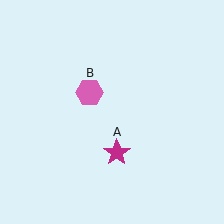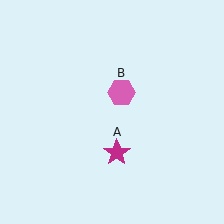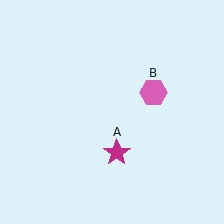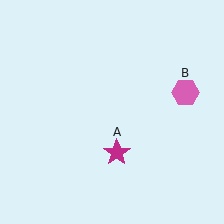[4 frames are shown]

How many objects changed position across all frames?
1 object changed position: pink hexagon (object B).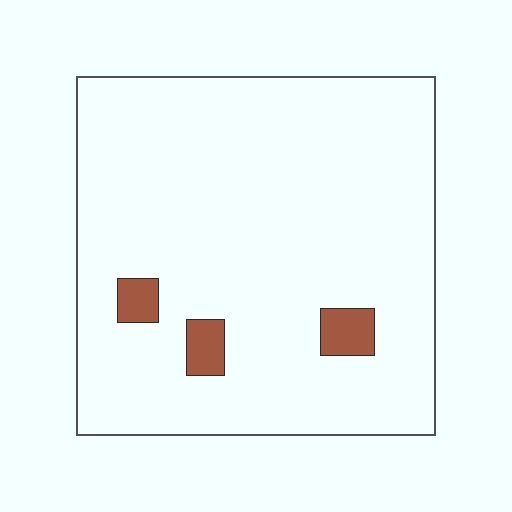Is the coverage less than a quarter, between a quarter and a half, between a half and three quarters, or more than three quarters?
Less than a quarter.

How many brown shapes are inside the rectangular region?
3.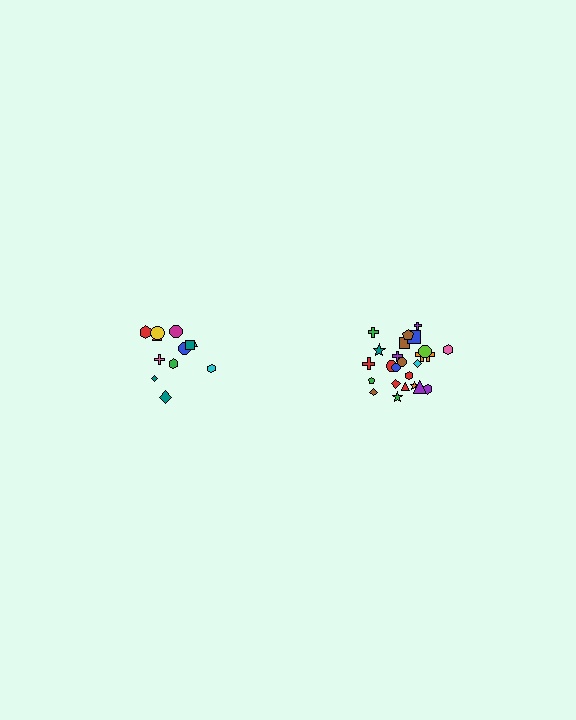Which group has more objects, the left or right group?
The right group.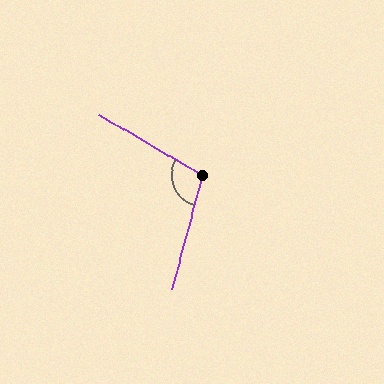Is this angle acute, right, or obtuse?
It is obtuse.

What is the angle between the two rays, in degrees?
Approximately 106 degrees.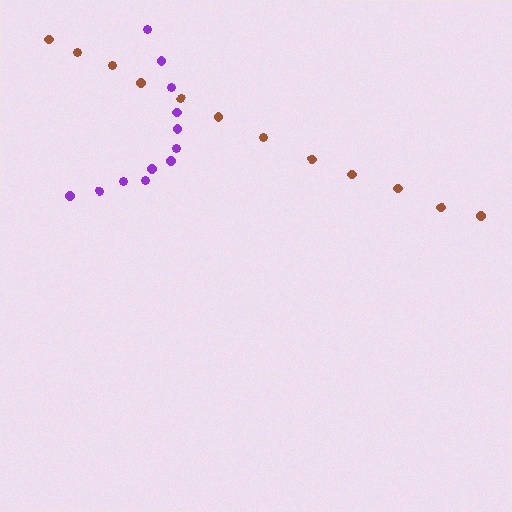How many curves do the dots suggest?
There are 2 distinct paths.